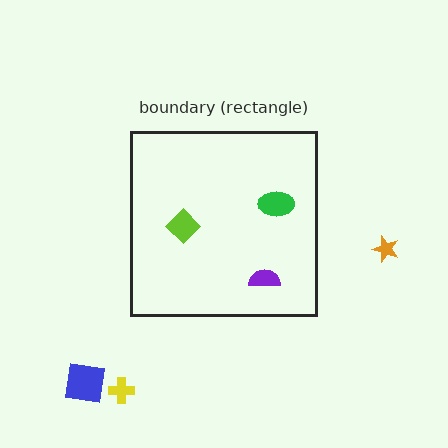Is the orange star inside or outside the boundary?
Outside.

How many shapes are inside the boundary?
3 inside, 3 outside.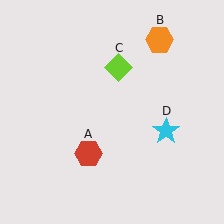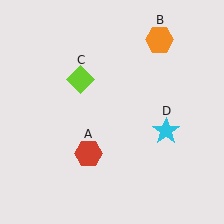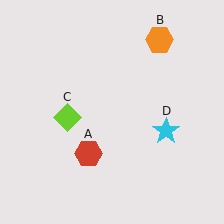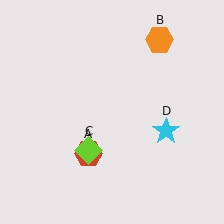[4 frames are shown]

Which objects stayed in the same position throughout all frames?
Red hexagon (object A) and orange hexagon (object B) and cyan star (object D) remained stationary.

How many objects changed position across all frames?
1 object changed position: lime diamond (object C).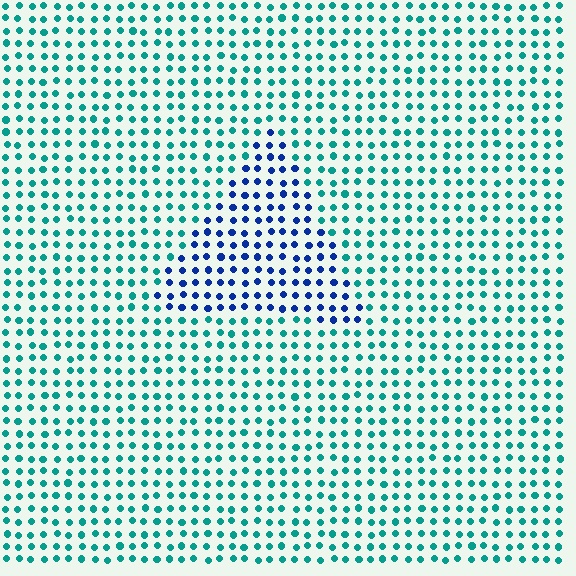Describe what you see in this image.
The image is filled with small teal elements in a uniform arrangement. A triangle-shaped region is visible where the elements are tinted to a slightly different hue, forming a subtle color boundary.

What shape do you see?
I see a triangle.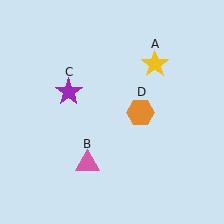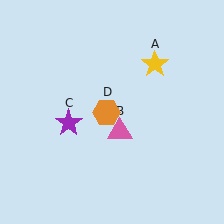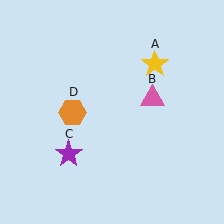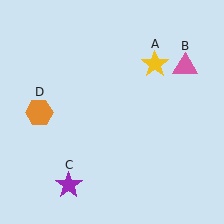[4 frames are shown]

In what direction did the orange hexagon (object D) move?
The orange hexagon (object D) moved left.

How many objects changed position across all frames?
3 objects changed position: pink triangle (object B), purple star (object C), orange hexagon (object D).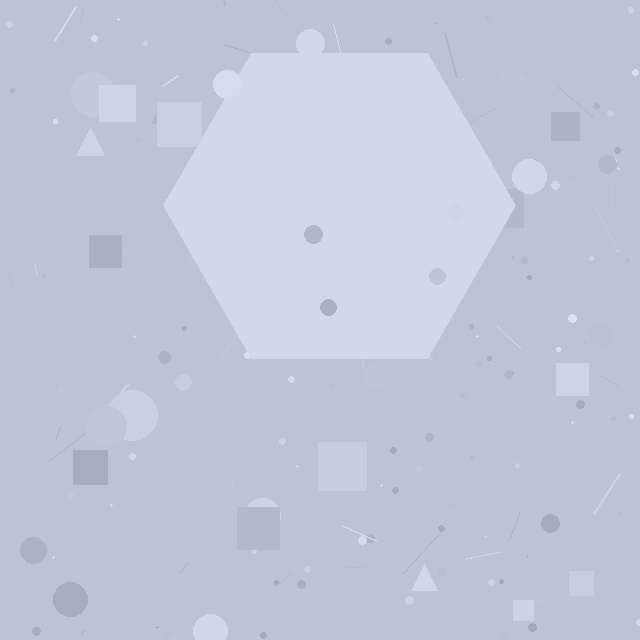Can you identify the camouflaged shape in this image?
The camouflaged shape is a hexagon.